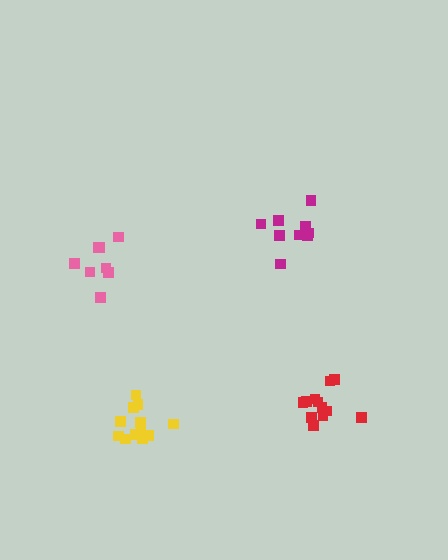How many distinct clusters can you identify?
There are 4 distinct clusters.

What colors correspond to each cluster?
The clusters are colored: magenta, red, yellow, pink.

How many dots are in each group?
Group 1: 9 dots, Group 2: 12 dots, Group 3: 12 dots, Group 4: 8 dots (41 total).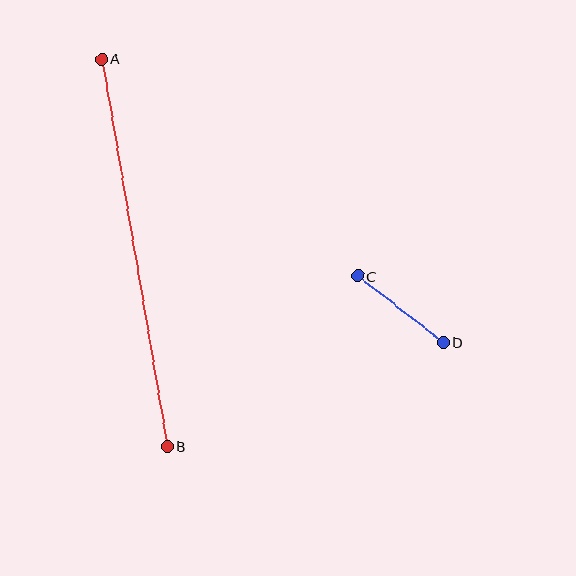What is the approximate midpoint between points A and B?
The midpoint is at approximately (134, 252) pixels.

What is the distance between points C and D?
The distance is approximately 109 pixels.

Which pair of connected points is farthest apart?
Points A and B are farthest apart.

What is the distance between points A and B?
The distance is approximately 393 pixels.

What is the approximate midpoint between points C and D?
The midpoint is at approximately (401, 309) pixels.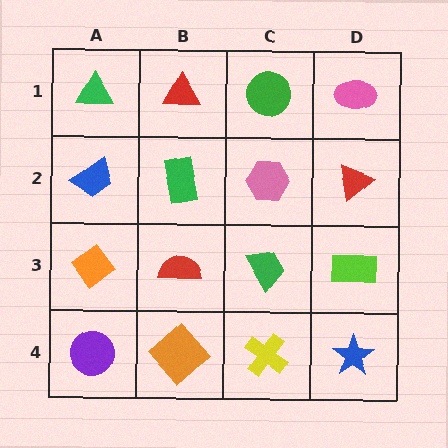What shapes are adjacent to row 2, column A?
A green triangle (row 1, column A), an orange diamond (row 3, column A), a green rectangle (row 2, column B).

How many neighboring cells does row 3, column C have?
4.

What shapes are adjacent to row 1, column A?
A blue trapezoid (row 2, column A), a red triangle (row 1, column B).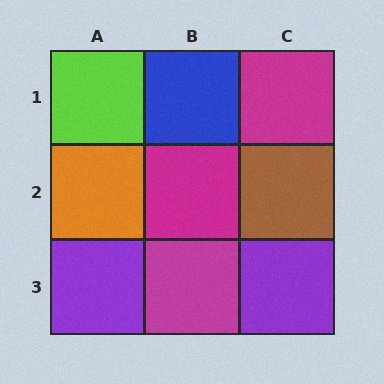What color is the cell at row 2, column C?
Brown.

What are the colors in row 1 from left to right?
Lime, blue, magenta.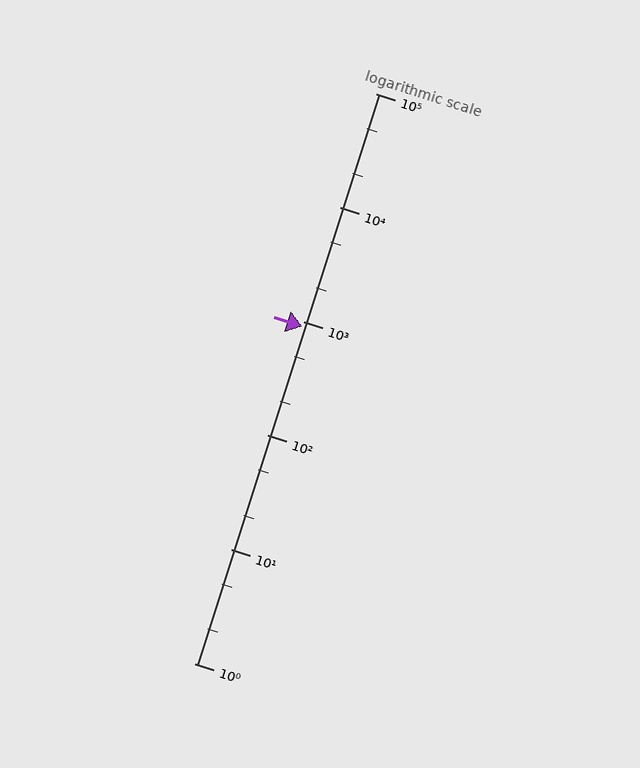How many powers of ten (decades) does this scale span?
The scale spans 5 decades, from 1 to 100000.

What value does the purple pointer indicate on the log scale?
The pointer indicates approximately 910.